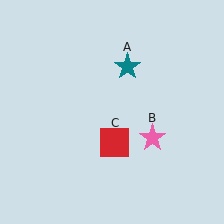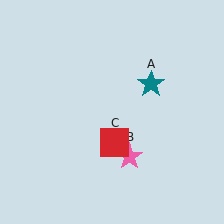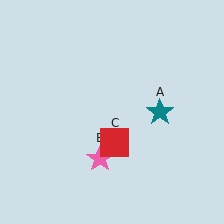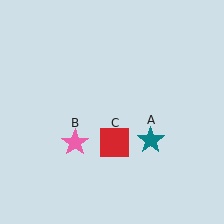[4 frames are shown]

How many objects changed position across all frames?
2 objects changed position: teal star (object A), pink star (object B).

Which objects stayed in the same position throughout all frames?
Red square (object C) remained stationary.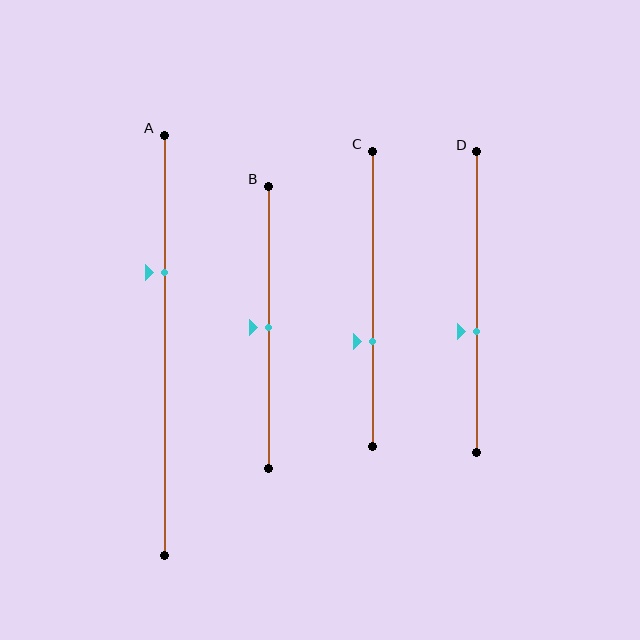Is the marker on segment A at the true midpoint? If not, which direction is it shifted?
No, the marker on segment A is shifted upward by about 17% of the segment length.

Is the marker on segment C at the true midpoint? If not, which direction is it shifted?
No, the marker on segment C is shifted downward by about 14% of the segment length.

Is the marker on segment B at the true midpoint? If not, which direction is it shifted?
Yes, the marker on segment B is at the true midpoint.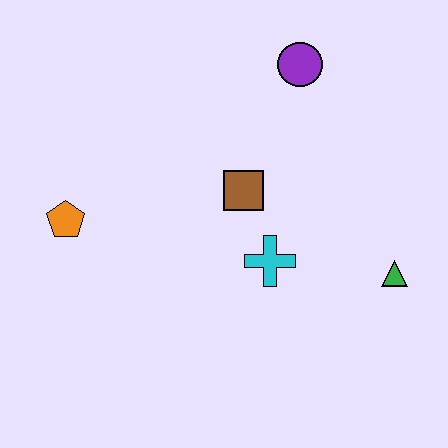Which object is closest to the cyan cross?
The brown square is closest to the cyan cross.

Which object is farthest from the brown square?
The orange pentagon is farthest from the brown square.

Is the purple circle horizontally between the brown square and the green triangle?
Yes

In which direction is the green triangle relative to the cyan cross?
The green triangle is to the right of the cyan cross.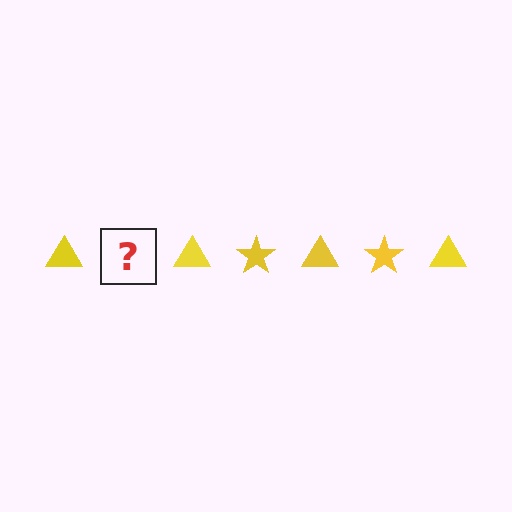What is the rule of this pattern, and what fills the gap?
The rule is that the pattern cycles through triangle, star shapes in yellow. The gap should be filled with a yellow star.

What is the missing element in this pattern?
The missing element is a yellow star.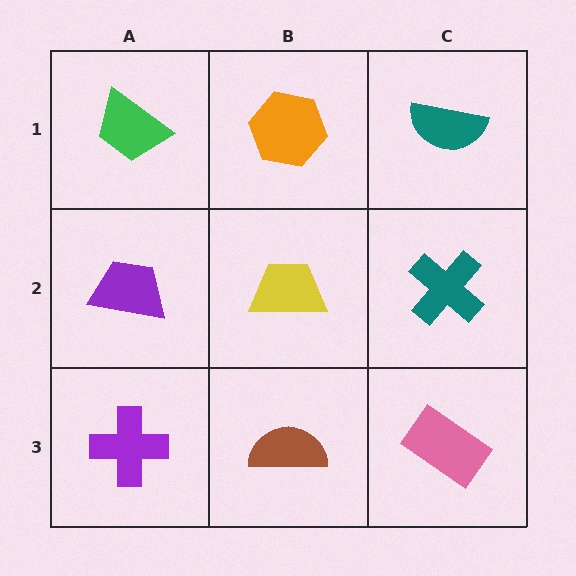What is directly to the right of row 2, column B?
A teal cross.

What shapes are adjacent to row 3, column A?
A purple trapezoid (row 2, column A), a brown semicircle (row 3, column B).